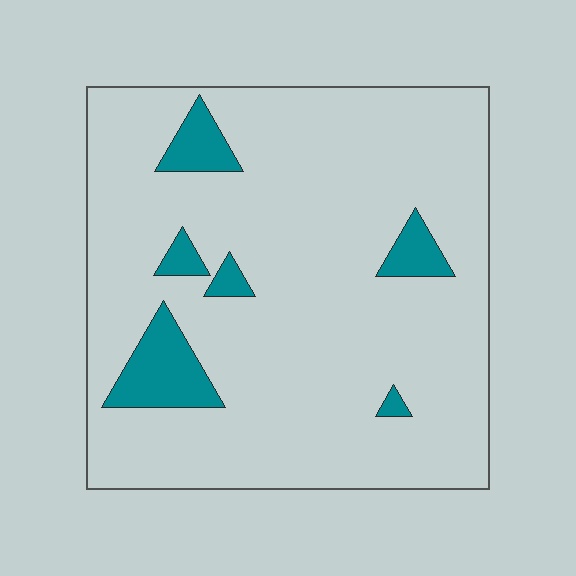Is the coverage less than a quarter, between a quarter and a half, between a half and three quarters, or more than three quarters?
Less than a quarter.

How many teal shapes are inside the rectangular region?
6.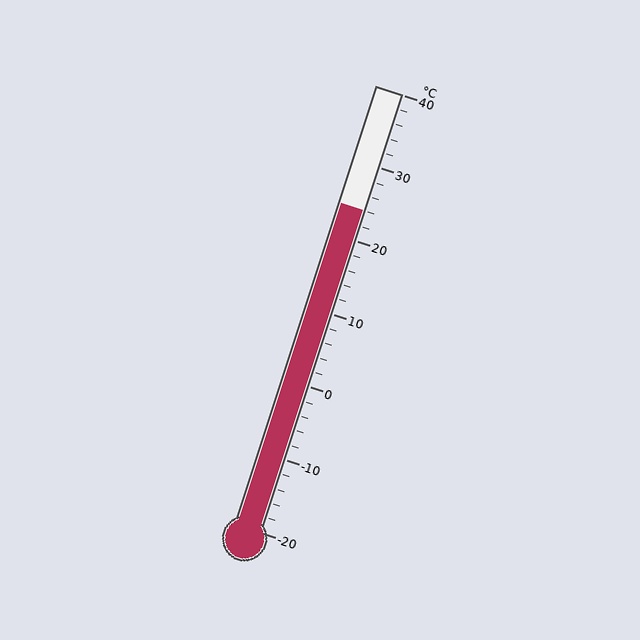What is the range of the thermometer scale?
The thermometer scale ranges from -20°C to 40°C.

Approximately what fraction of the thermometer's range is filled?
The thermometer is filled to approximately 75% of its range.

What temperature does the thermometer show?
The thermometer shows approximately 24°C.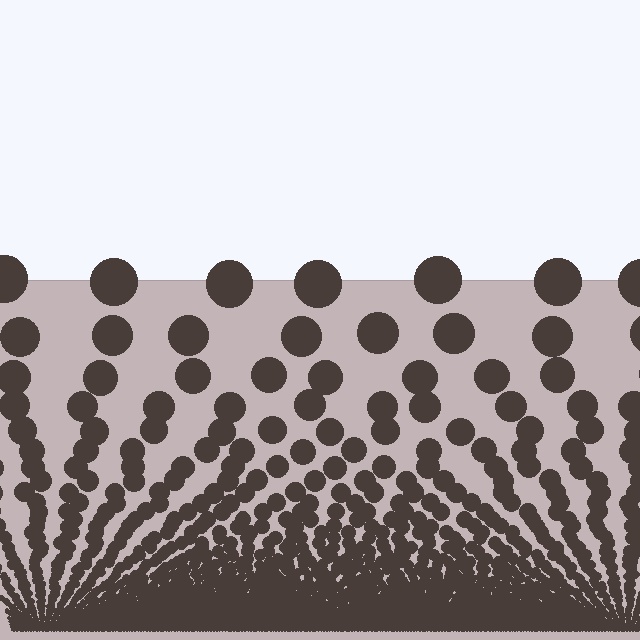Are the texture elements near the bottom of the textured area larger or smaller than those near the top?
Smaller. The gradient is inverted — elements near the bottom are smaller and denser.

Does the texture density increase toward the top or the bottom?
Density increases toward the bottom.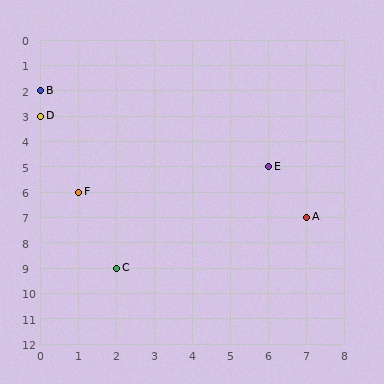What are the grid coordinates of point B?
Point B is at grid coordinates (0, 2).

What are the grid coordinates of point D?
Point D is at grid coordinates (0, 3).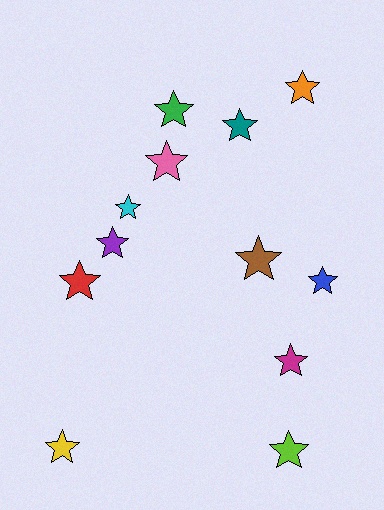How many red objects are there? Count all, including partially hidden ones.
There is 1 red object.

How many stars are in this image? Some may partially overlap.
There are 12 stars.